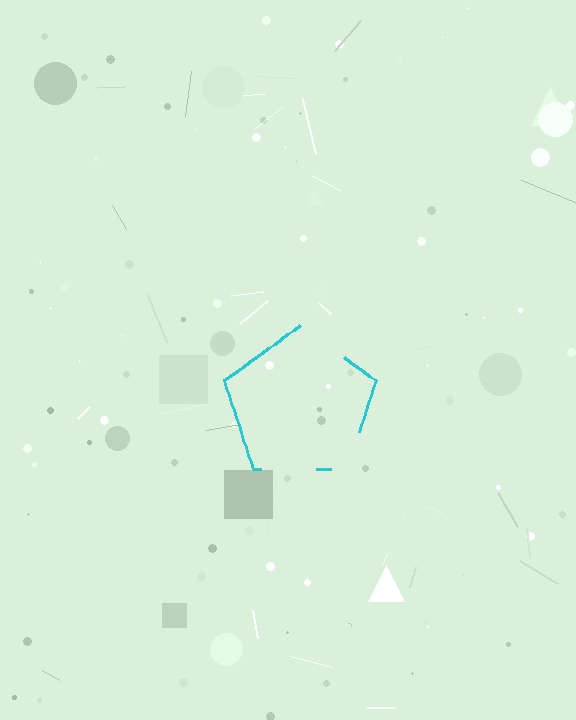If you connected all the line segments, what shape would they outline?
They would outline a pentagon.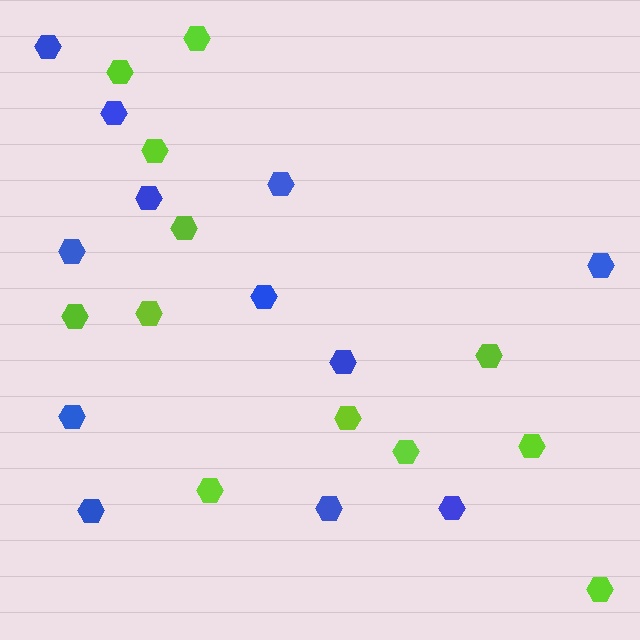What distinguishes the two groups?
There are 2 groups: one group of blue hexagons (12) and one group of lime hexagons (12).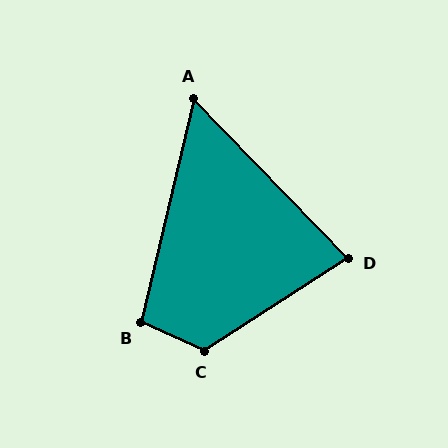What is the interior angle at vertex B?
Approximately 101 degrees (obtuse).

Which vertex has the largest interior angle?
C, at approximately 123 degrees.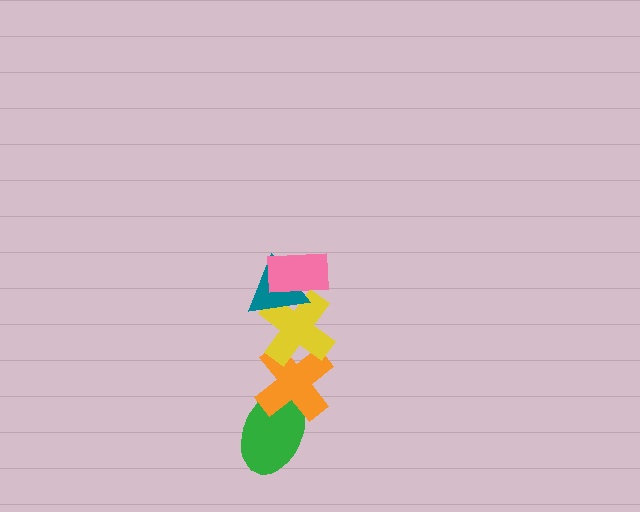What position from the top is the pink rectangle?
The pink rectangle is 1st from the top.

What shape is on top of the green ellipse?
The orange cross is on top of the green ellipse.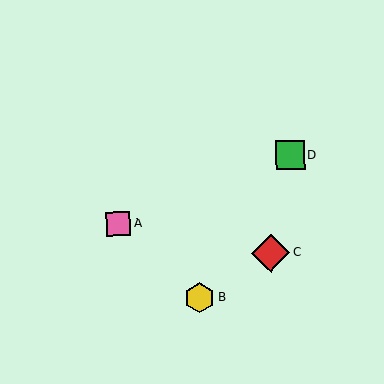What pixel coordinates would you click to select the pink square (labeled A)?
Click at (118, 224) to select the pink square A.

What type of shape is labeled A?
Shape A is a pink square.